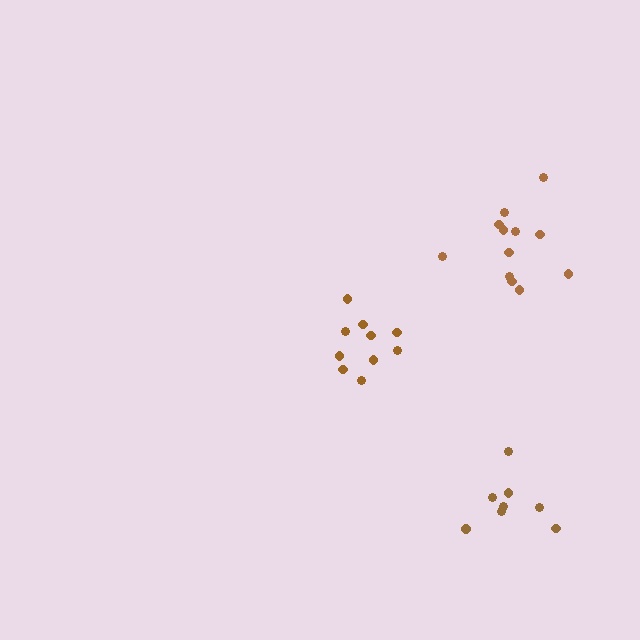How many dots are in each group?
Group 1: 10 dots, Group 2: 12 dots, Group 3: 8 dots (30 total).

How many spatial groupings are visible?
There are 3 spatial groupings.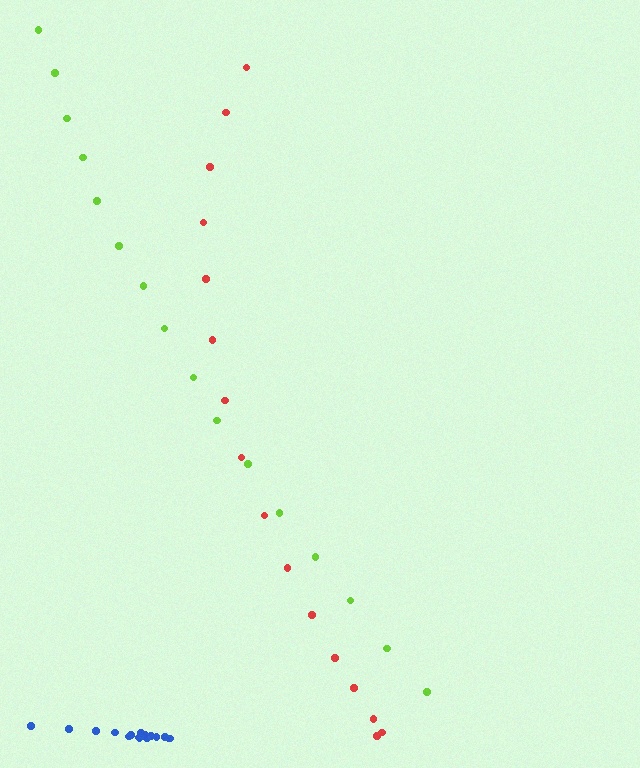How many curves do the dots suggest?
There are 3 distinct paths.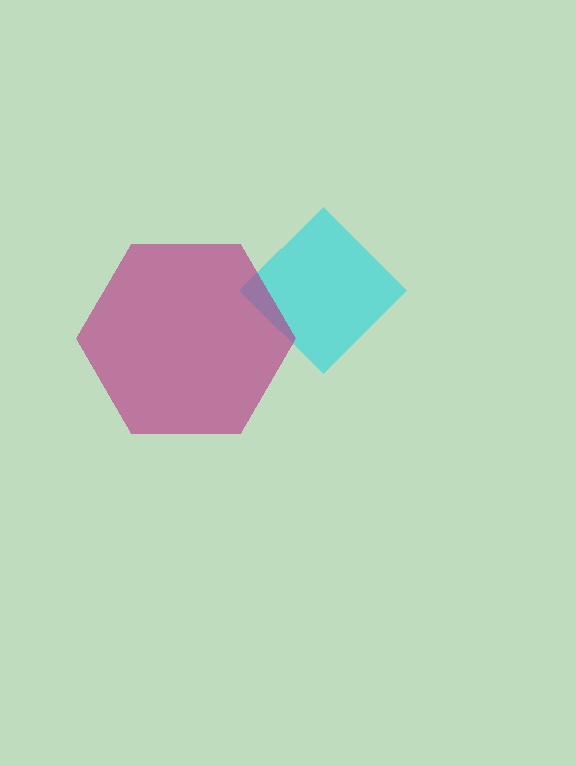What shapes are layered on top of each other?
The layered shapes are: a cyan diamond, a magenta hexagon.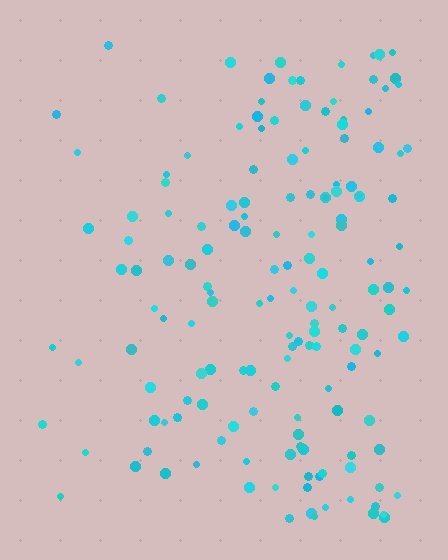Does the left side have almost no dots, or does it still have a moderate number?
Still a moderate number, just noticeably fewer than the right.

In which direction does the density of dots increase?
From left to right, with the right side densest.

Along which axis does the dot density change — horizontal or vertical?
Horizontal.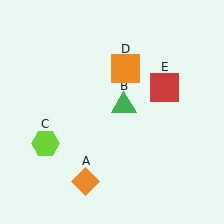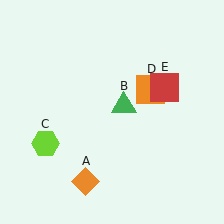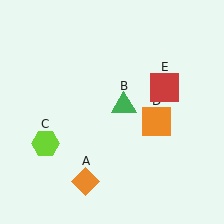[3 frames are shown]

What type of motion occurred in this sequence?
The orange square (object D) rotated clockwise around the center of the scene.